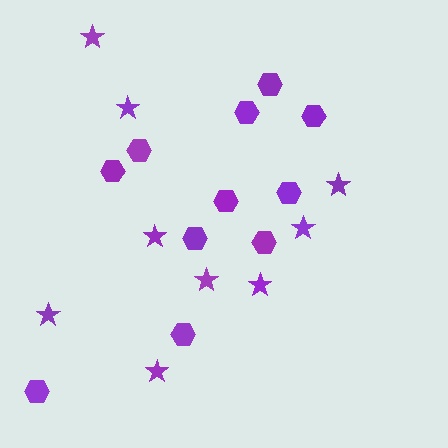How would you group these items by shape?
There are 2 groups: one group of stars (9) and one group of hexagons (11).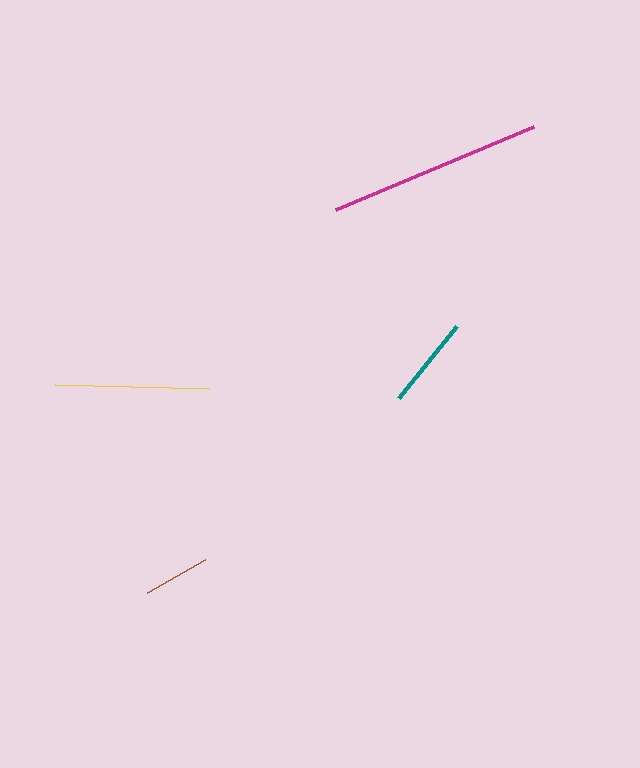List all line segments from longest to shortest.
From longest to shortest: magenta, yellow, teal, brown.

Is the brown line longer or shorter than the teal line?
The teal line is longer than the brown line.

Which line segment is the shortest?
The brown line is the shortest at approximately 67 pixels.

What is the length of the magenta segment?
The magenta segment is approximately 215 pixels long.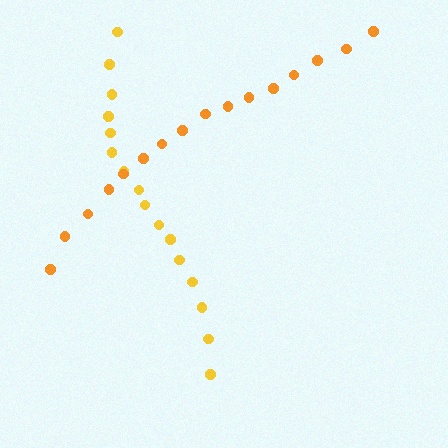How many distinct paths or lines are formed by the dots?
There are 2 distinct paths.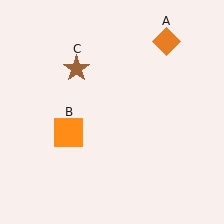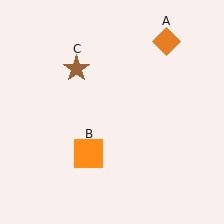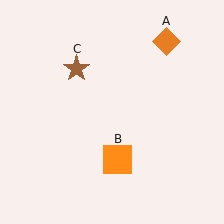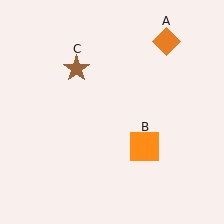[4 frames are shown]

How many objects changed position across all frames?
1 object changed position: orange square (object B).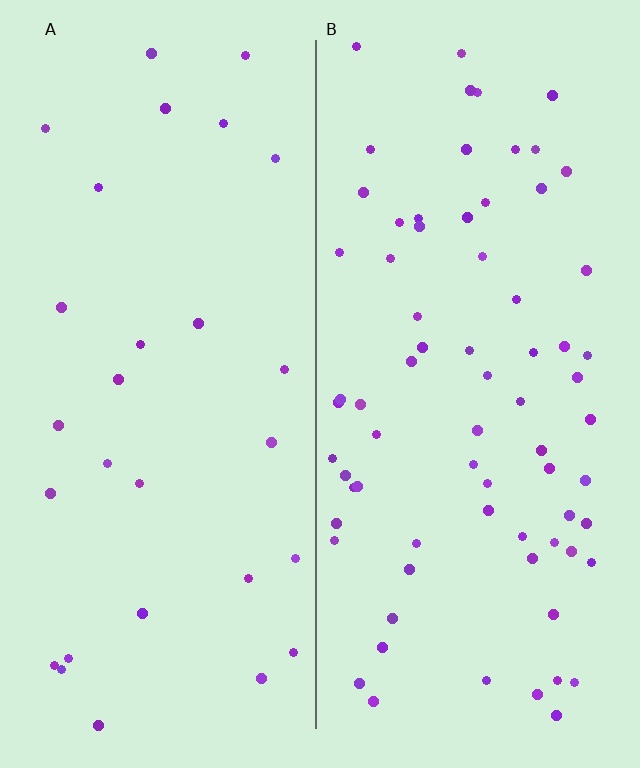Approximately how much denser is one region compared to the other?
Approximately 2.6× — region B over region A.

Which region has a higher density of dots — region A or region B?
B (the right).